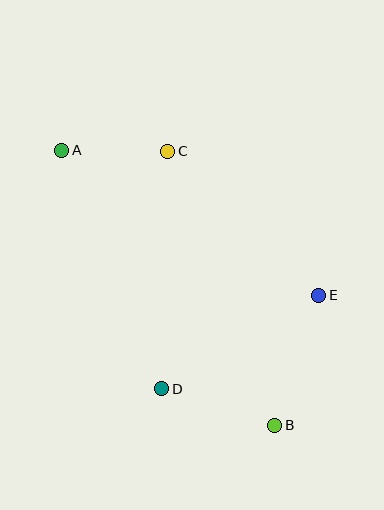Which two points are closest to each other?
Points A and C are closest to each other.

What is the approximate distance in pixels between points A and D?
The distance between A and D is approximately 259 pixels.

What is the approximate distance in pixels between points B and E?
The distance between B and E is approximately 137 pixels.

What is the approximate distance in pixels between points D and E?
The distance between D and E is approximately 183 pixels.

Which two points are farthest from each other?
Points A and B are farthest from each other.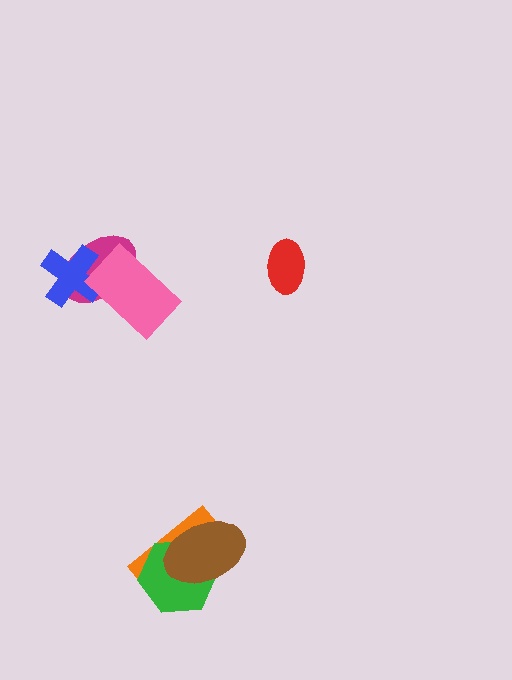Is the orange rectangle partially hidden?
Yes, it is partially covered by another shape.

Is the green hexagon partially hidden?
Yes, it is partially covered by another shape.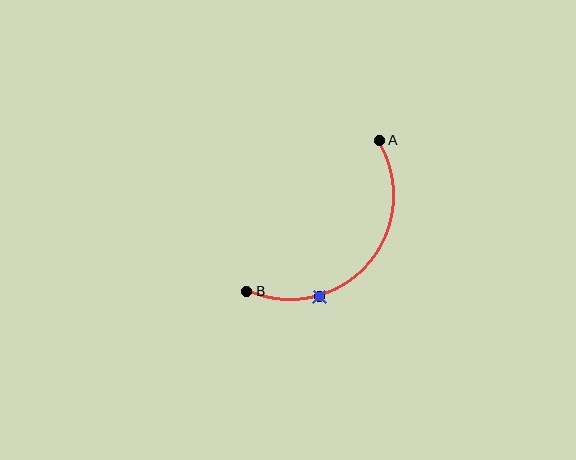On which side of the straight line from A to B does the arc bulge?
The arc bulges below and to the right of the straight line connecting A and B.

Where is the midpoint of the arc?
The arc midpoint is the point on the curve farthest from the straight line joining A and B. It sits below and to the right of that line.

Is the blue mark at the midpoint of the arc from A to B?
No. The blue mark lies on the arc but is closer to endpoint B. The arc midpoint would be at the point on the curve equidistant along the arc from both A and B.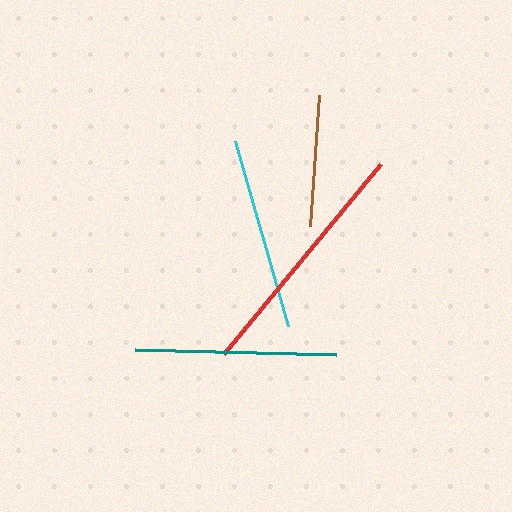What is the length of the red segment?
The red segment is approximately 246 pixels long.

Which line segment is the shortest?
The brown line is the shortest at approximately 132 pixels.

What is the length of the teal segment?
The teal segment is approximately 201 pixels long.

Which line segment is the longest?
The red line is the longest at approximately 246 pixels.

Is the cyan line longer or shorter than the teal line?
The teal line is longer than the cyan line.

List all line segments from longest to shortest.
From longest to shortest: red, teal, cyan, brown.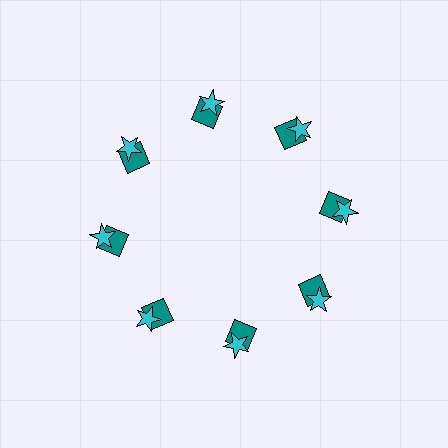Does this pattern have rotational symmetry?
Yes, this pattern has 8-fold rotational symmetry. It looks the same after rotating 45 degrees around the center.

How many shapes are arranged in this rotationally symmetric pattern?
There are 16 shapes, arranged in 8 groups of 2.